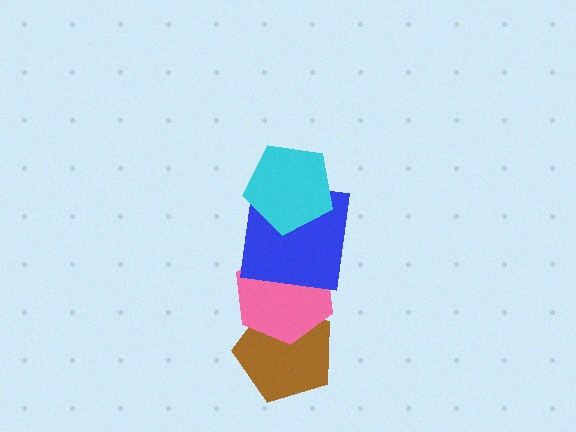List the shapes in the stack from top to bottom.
From top to bottom: the cyan pentagon, the blue square, the pink hexagon, the brown pentagon.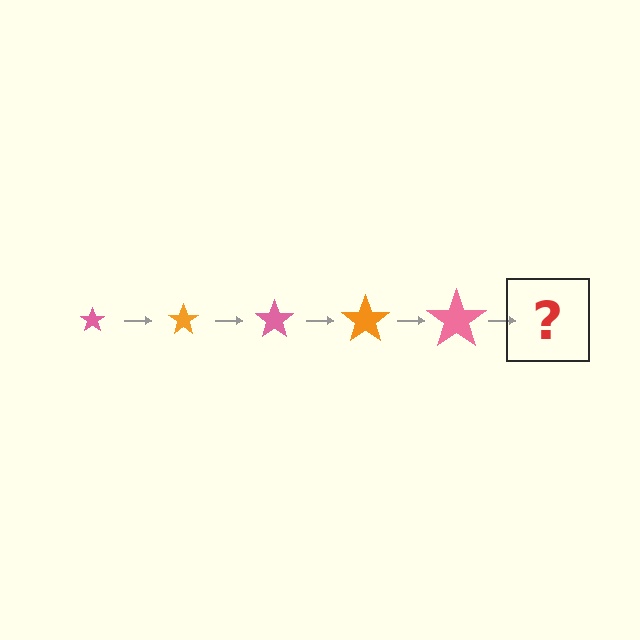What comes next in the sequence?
The next element should be an orange star, larger than the previous one.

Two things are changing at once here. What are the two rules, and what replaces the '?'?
The two rules are that the star grows larger each step and the color cycles through pink and orange. The '?' should be an orange star, larger than the previous one.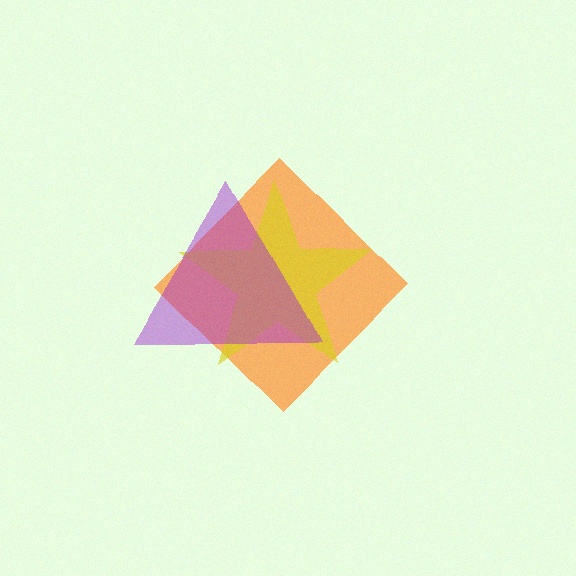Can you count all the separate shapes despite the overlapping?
Yes, there are 3 separate shapes.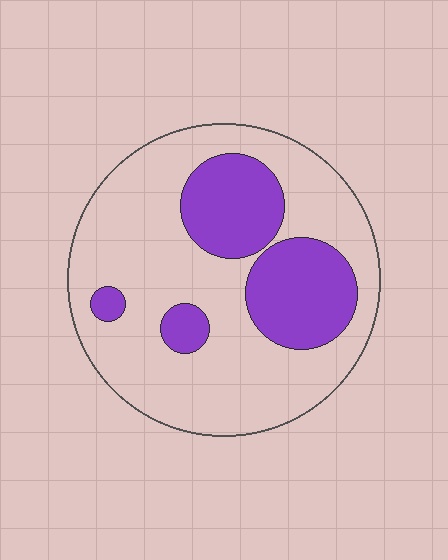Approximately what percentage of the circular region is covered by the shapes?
Approximately 30%.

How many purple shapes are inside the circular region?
4.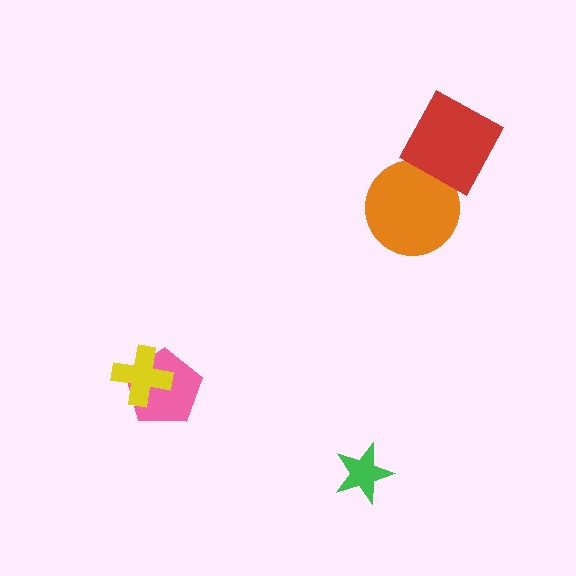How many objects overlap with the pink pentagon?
1 object overlaps with the pink pentagon.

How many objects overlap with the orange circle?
1 object overlaps with the orange circle.